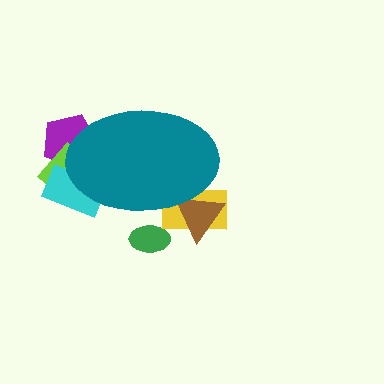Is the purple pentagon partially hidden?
Yes, the purple pentagon is partially hidden behind the teal ellipse.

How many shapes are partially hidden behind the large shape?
6 shapes are partially hidden.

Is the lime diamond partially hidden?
Yes, the lime diamond is partially hidden behind the teal ellipse.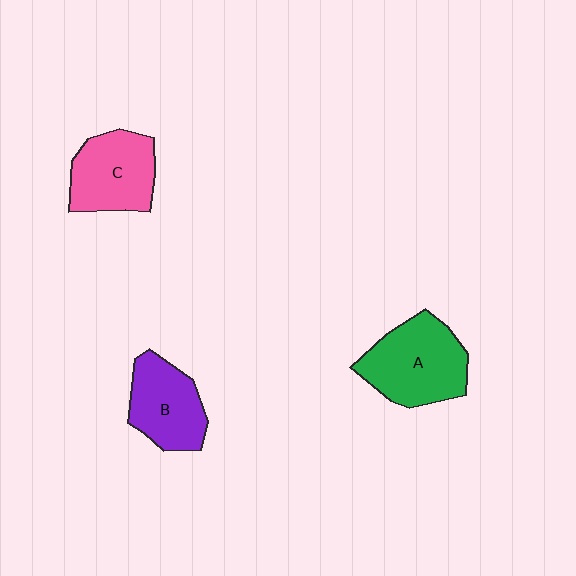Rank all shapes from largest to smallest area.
From largest to smallest: A (green), C (pink), B (purple).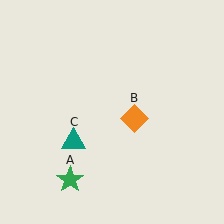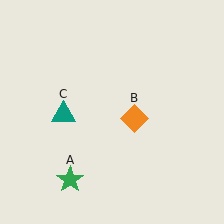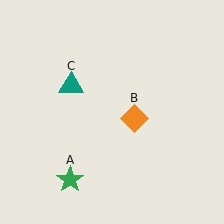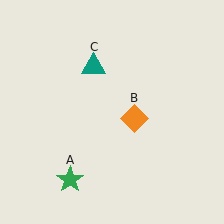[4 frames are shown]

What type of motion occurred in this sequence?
The teal triangle (object C) rotated clockwise around the center of the scene.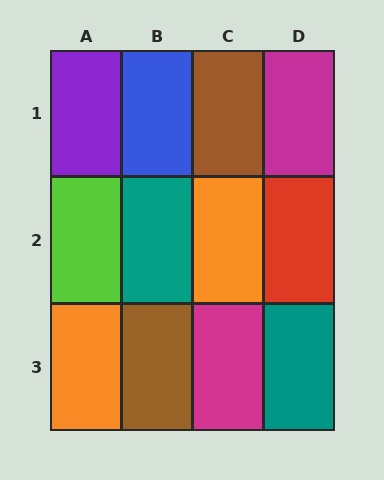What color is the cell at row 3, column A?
Orange.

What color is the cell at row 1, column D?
Magenta.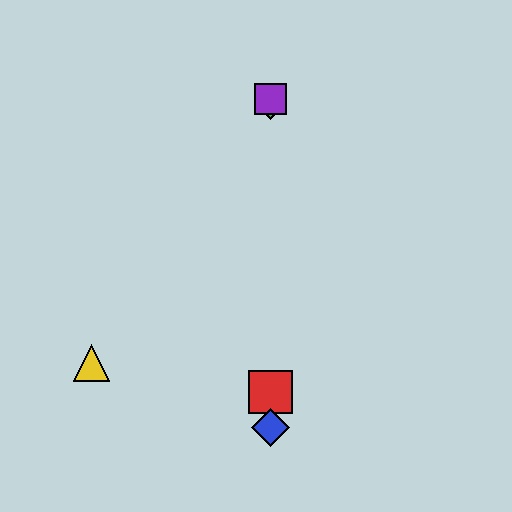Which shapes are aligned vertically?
The red square, the blue diamond, the green diamond, the purple square are aligned vertically.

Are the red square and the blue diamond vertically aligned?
Yes, both are at x≈271.